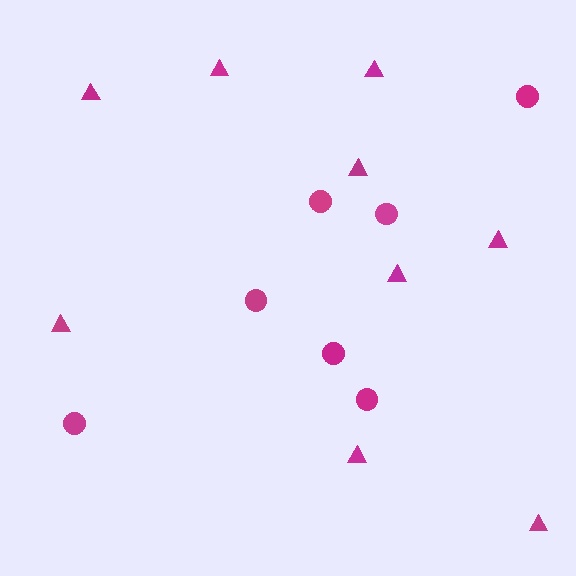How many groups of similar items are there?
There are 2 groups: one group of circles (7) and one group of triangles (9).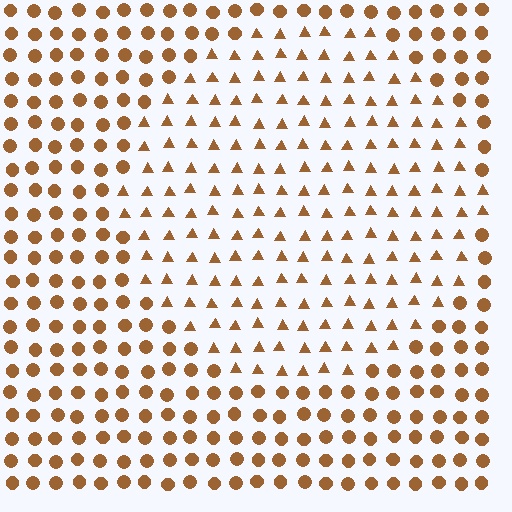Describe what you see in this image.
The image is filled with small brown elements arranged in a uniform grid. A circle-shaped region contains triangles, while the surrounding area contains circles. The boundary is defined purely by the change in element shape.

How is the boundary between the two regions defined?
The boundary is defined by a change in element shape: triangles inside vs. circles outside. All elements share the same color and spacing.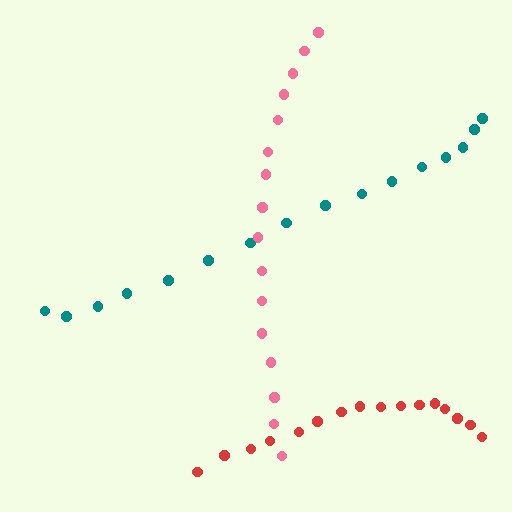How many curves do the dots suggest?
There are 3 distinct paths.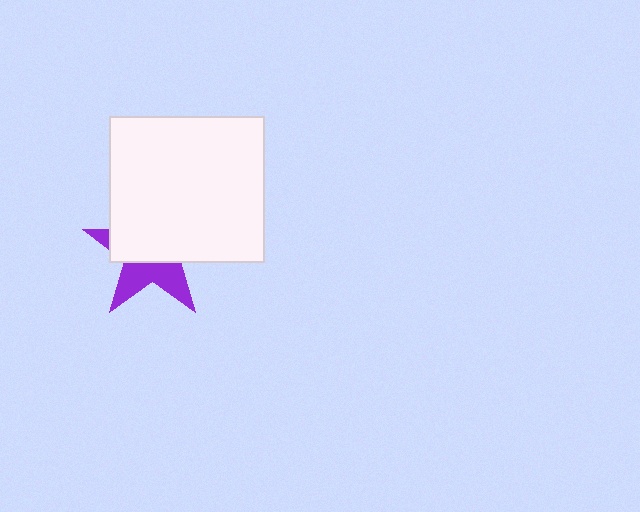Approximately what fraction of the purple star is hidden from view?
Roughly 61% of the purple star is hidden behind the white rectangle.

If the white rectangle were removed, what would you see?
You would see the complete purple star.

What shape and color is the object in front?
The object in front is a white rectangle.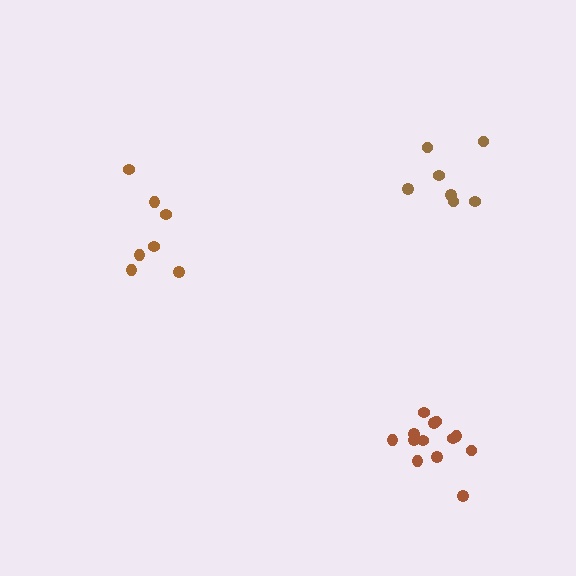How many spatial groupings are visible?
There are 3 spatial groupings.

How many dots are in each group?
Group 1: 13 dots, Group 2: 7 dots, Group 3: 7 dots (27 total).